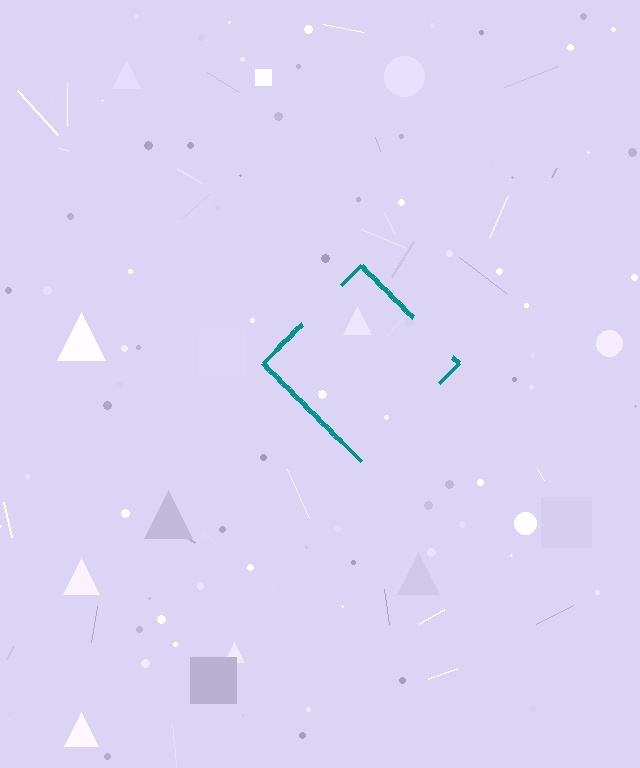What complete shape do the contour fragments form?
The contour fragments form a diamond.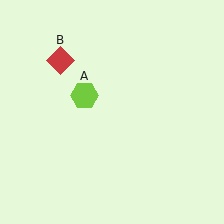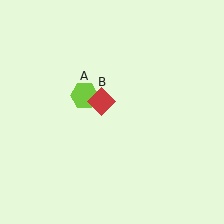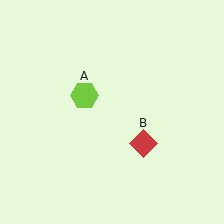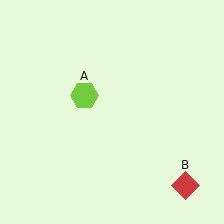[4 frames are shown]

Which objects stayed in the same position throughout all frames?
Lime hexagon (object A) remained stationary.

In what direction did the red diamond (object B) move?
The red diamond (object B) moved down and to the right.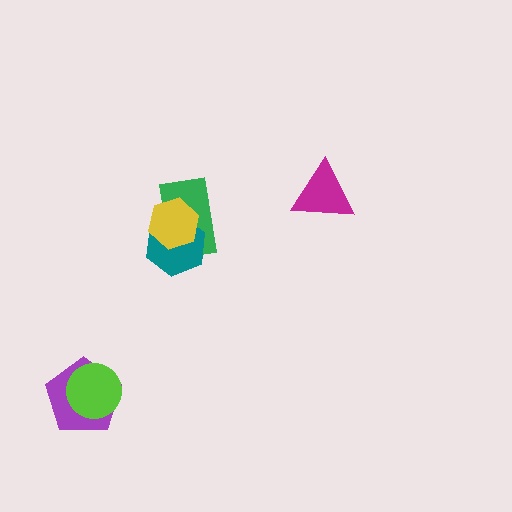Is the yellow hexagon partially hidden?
No, no other shape covers it.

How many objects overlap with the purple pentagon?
1 object overlaps with the purple pentagon.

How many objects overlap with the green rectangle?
2 objects overlap with the green rectangle.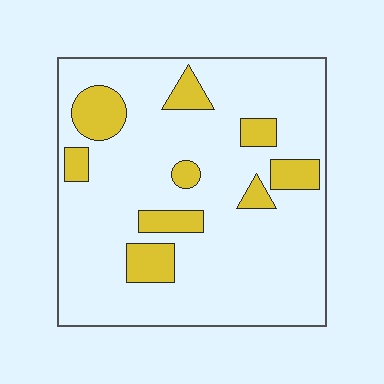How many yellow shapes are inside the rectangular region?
9.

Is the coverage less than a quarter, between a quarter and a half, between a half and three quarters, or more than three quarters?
Less than a quarter.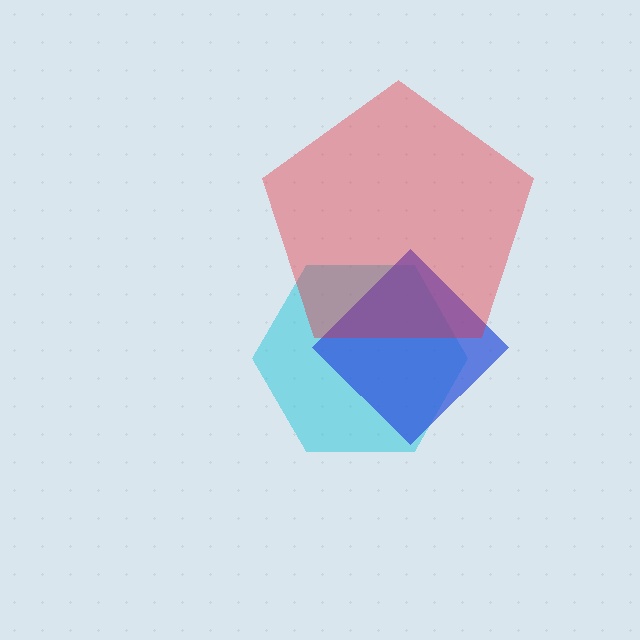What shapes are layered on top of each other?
The layered shapes are: a cyan hexagon, a blue diamond, a red pentagon.